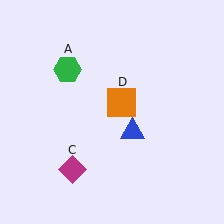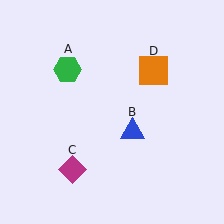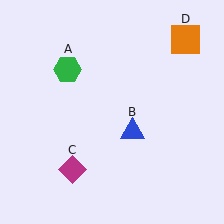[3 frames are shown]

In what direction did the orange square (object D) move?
The orange square (object D) moved up and to the right.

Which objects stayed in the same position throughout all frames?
Green hexagon (object A) and blue triangle (object B) and magenta diamond (object C) remained stationary.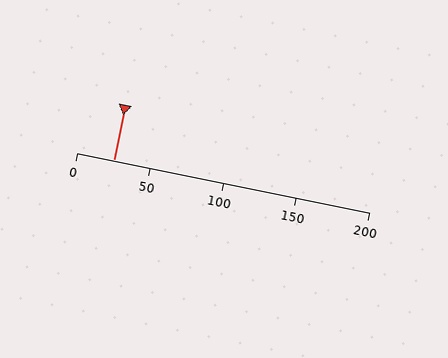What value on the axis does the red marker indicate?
The marker indicates approximately 25.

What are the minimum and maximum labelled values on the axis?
The axis runs from 0 to 200.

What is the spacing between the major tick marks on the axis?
The major ticks are spaced 50 apart.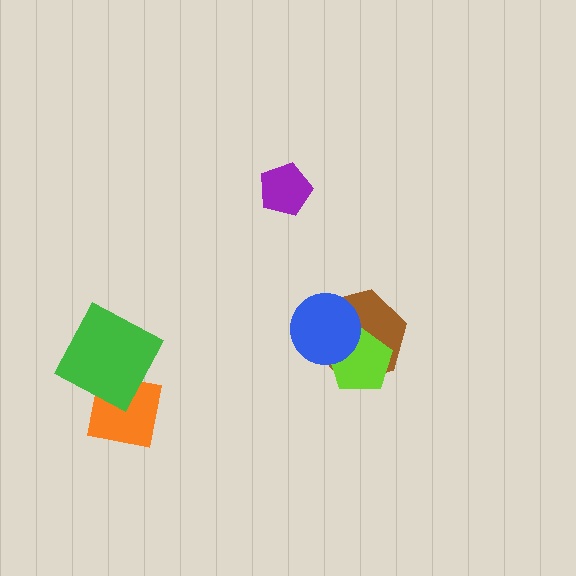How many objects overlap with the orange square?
1 object overlaps with the orange square.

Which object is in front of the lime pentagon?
The blue circle is in front of the lime pentagon.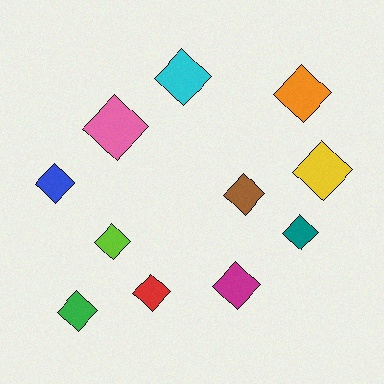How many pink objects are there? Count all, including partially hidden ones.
There is 1 pink object.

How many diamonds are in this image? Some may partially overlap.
There are 11 diamonds.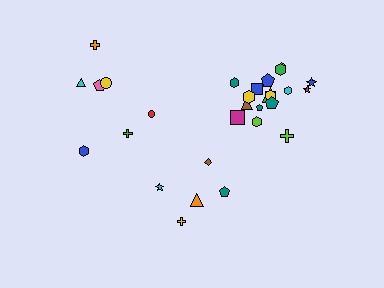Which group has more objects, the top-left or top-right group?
The top-right group.